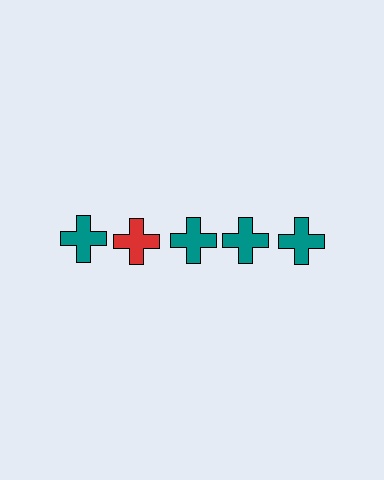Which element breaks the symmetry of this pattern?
The red cross in the top row, second from left column breaks the symmetry. All other shapes are teal crosses.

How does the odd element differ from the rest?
It has a different color: red instead of teal.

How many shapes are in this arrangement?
There are 5 shapes arranged in a grid pattern.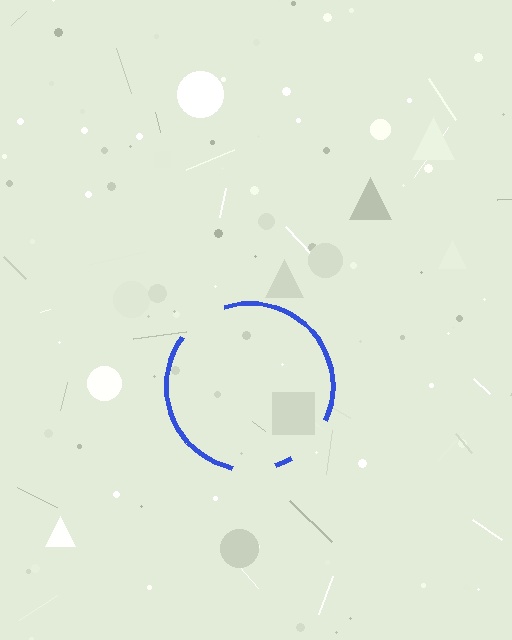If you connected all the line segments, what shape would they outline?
They would outline a circle.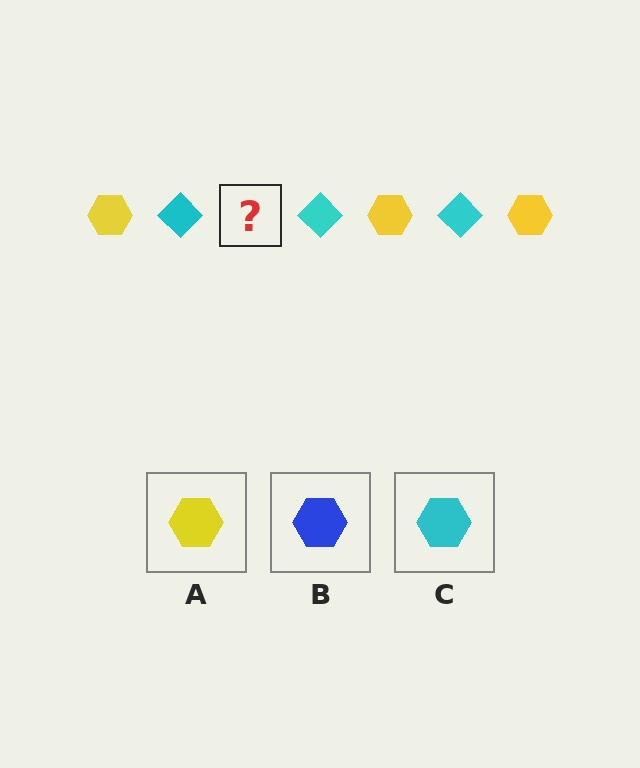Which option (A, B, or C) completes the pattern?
A.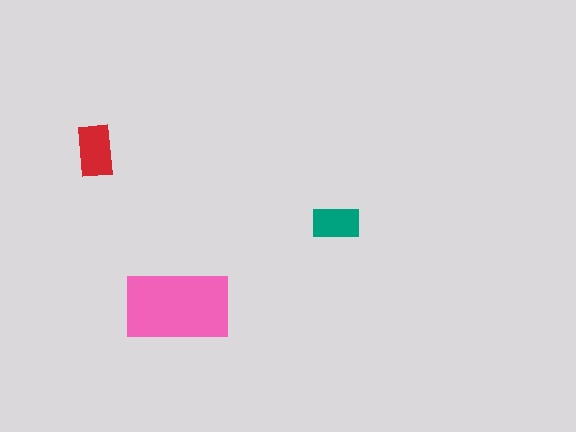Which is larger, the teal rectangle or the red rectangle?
The red one.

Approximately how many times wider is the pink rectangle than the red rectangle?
About 2 times wider.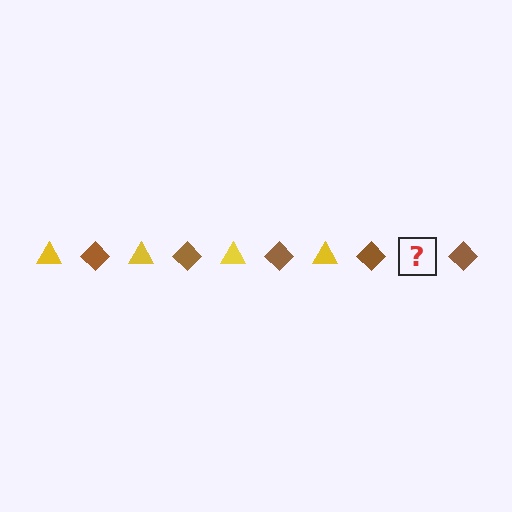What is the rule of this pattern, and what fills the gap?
The rule is that the pattern alternates between yellow triangle and brown diamond. The gap should be filled with a yellow triangle.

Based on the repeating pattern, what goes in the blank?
The blank should be a yellow triangle.